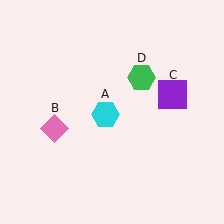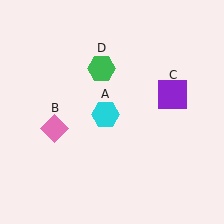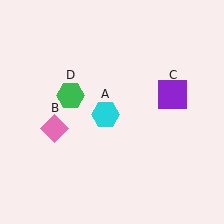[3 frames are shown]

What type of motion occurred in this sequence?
The green hexagon (object D) rotated counterclockwise around the center of the scene.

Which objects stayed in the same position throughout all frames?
Cyan hexagon (object A) and pink diamond (object B) and purple square (object C) remained stationary.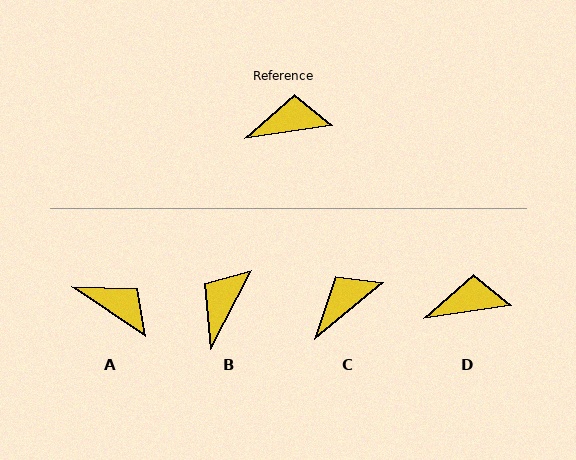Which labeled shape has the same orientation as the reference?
D.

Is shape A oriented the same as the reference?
No, it is off by about 42 degrees.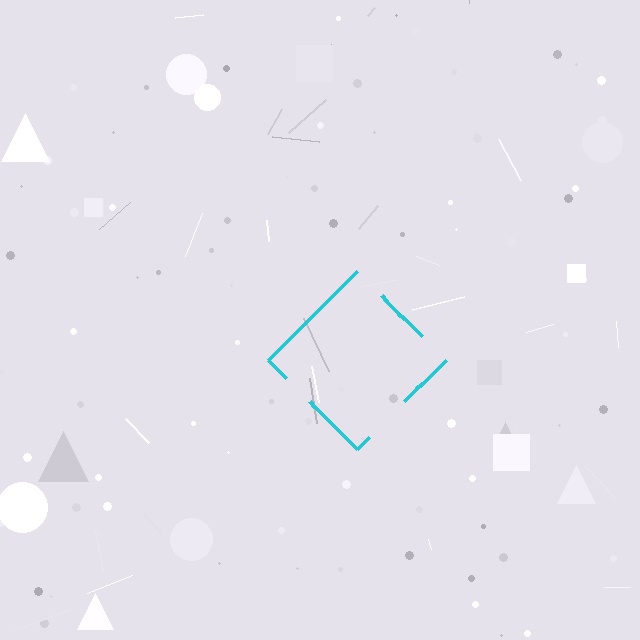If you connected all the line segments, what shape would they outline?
They would outline a diamond.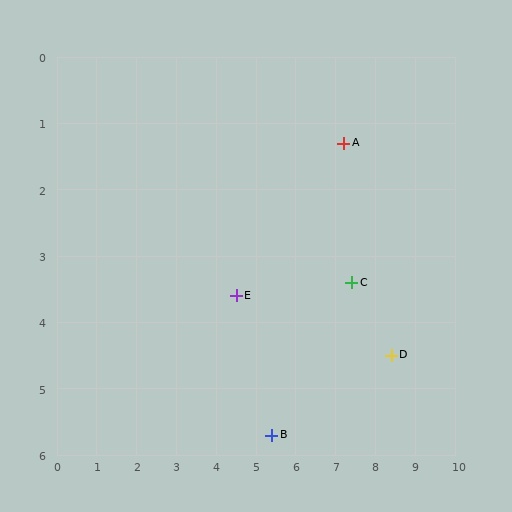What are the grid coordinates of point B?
Point B is at approximately (5.4, 5.7).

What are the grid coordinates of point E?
Point E is at approximately (4.5, 3.6).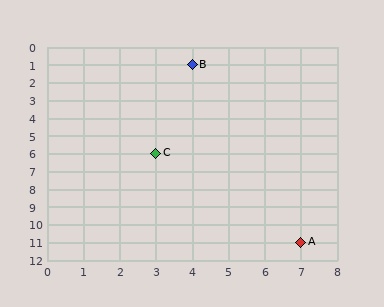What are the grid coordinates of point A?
Point A is at grid coordinates (7, 11).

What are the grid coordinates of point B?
Point B is at grid coordinates (4, 1).